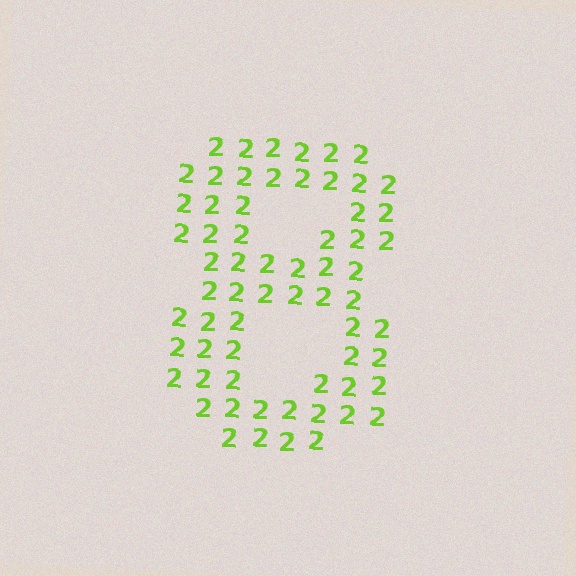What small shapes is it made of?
It is made of small digit 2's.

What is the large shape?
The large shape is the digit 8.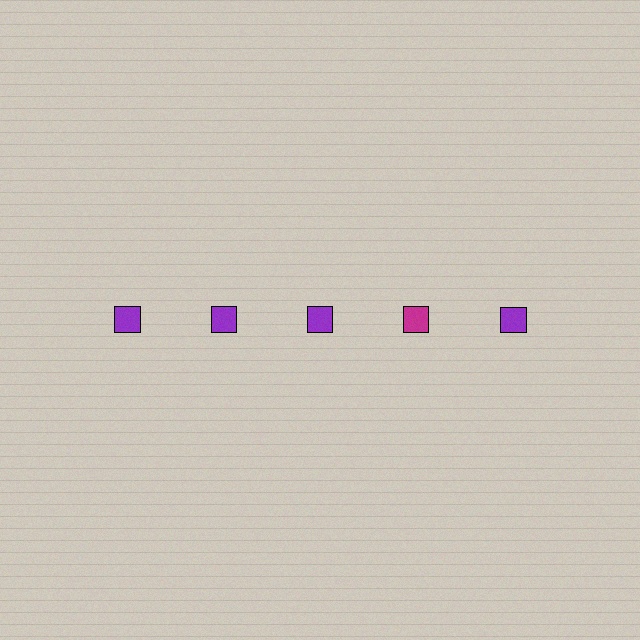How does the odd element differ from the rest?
It has a different color: magenta instead of purple.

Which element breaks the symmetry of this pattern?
The magenta square in the top row, second from right column breaks the symmetry. All other shapes are purple squares.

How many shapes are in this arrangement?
There are 5 shapes arranged in a grid pattern.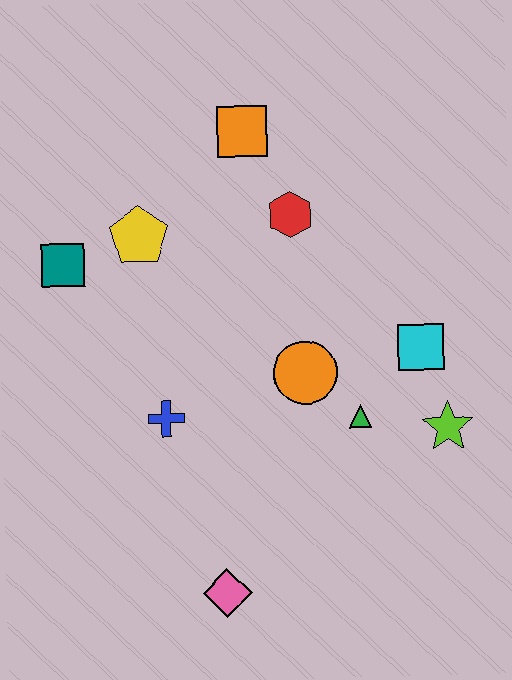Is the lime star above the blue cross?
No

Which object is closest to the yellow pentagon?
The teal square is closest to the yellow pentagon.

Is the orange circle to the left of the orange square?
No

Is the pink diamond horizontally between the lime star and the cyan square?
No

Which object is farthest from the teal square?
The lime star is farthest from the teal square.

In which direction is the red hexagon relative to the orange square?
The red hexagon is below the orange square.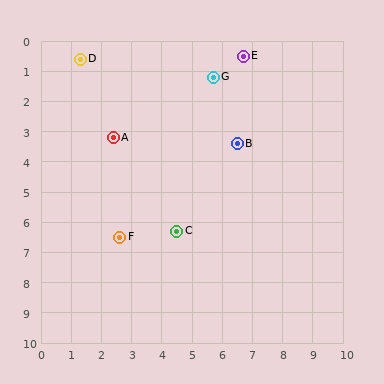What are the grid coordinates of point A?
Point A is at approximately (2.4, 3.2).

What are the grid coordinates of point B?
Point B is at approximately (6.5, 3.4).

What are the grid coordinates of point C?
Point C is at approximately (4.5, 6.3).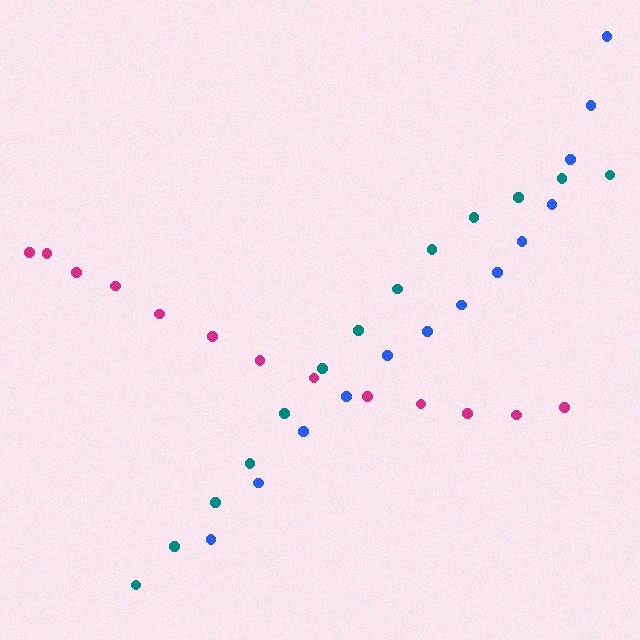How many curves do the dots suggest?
There are 3 distinct paths.